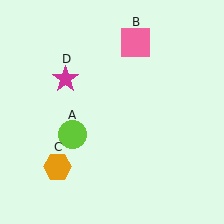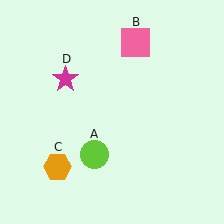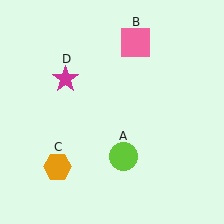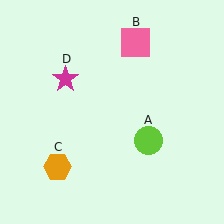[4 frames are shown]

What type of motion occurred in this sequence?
The lime circle (object A) rotated counterclockwise around the center of the scene.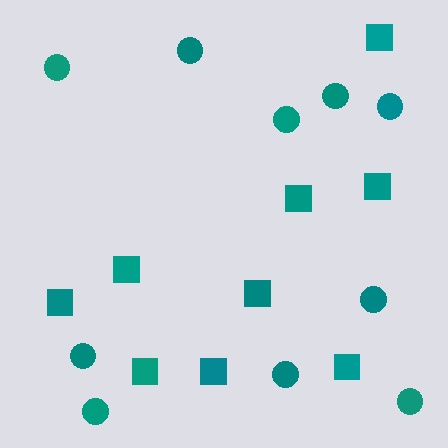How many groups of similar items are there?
There are 2 groups: one group of squares (9) and one group of circles (10).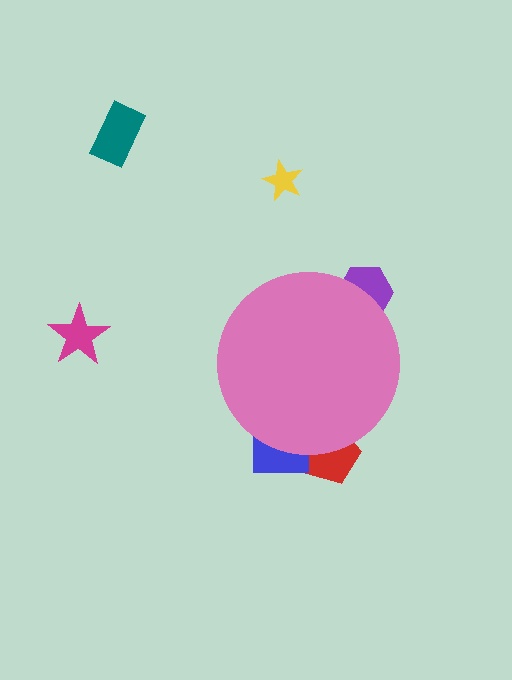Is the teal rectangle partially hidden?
No, the teal rectangle is fully visible.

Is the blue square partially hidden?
Yes, the blue square is partially hidden behind the pink circle.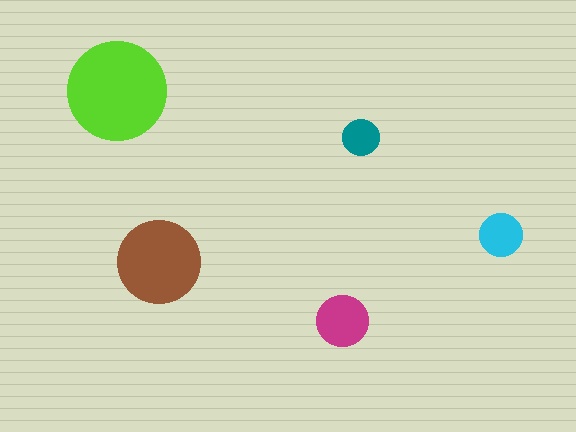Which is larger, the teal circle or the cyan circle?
The cyan one.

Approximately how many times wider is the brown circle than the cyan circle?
About 2 times wider.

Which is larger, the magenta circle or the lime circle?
The lime one.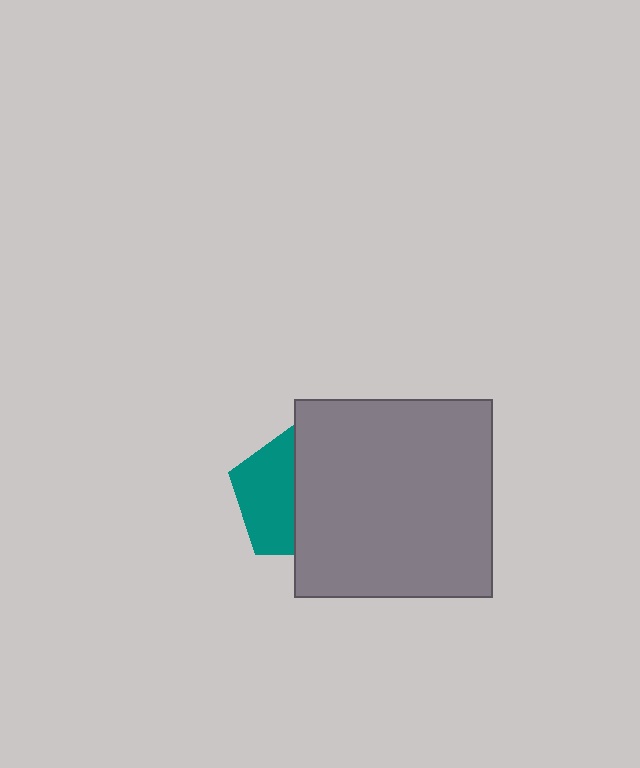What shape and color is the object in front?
The object in front is a gray square.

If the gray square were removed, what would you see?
You would see the complete teal pentagon.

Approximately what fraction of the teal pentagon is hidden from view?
Roughly 55% of the teal pentagon is hidden behind the gray square.